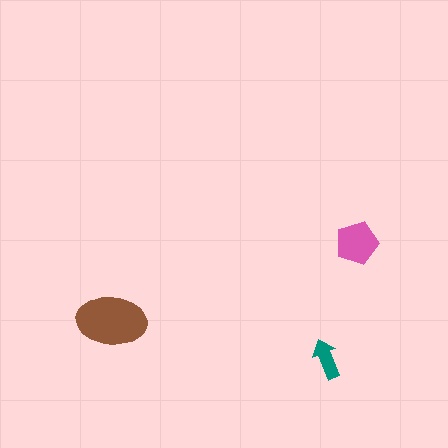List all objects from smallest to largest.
The teal arrow, the pink pentagon, the brown ellipse.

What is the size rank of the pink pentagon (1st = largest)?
2nd.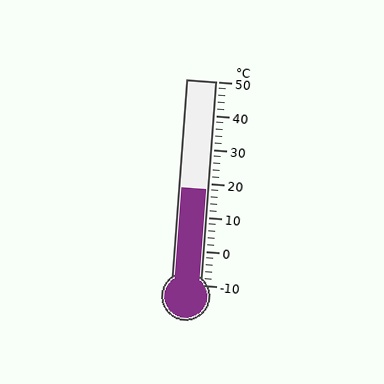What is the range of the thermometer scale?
The thermometer scale ranges from -10°C to 50°C.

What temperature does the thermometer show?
The thermometer shows approximately 18°C.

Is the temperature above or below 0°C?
The temperature is above 0°C.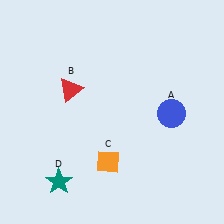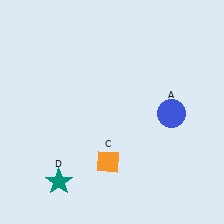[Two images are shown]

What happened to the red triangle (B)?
The red triangle (B) was removed in Image 2. It was in the top-left area of Image 1.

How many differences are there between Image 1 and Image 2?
There is 1 difference between the two images.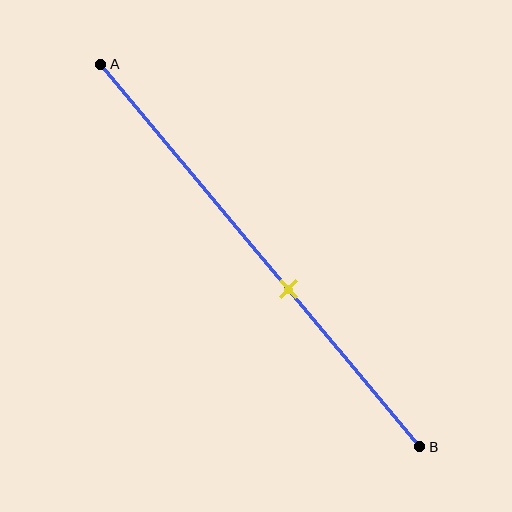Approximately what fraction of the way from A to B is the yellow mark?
The yellow mark is approximately 60% of the way from A to B.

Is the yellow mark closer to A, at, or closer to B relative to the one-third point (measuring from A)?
The yellow mark is closer to point B than the one-third point of segment AB.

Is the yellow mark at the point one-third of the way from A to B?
No, the mark is at about 60% from A, not at the 33% one-third point.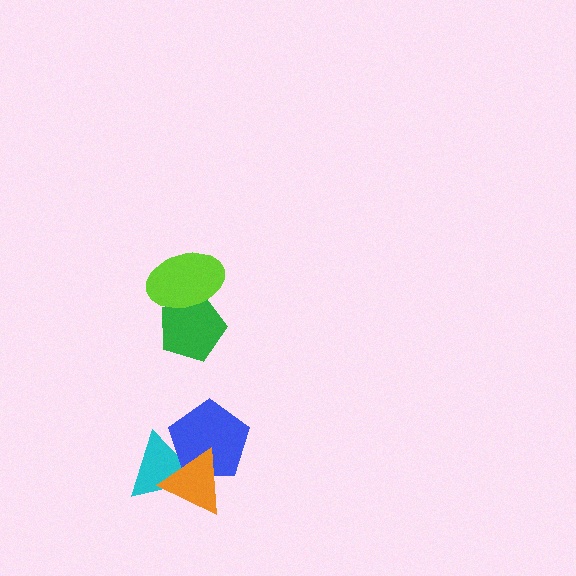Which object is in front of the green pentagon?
The lime ellipse is in front of the green pentagon.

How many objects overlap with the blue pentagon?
2 objects overlap with the blue pentagon.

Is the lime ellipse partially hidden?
No, no other shape covers it.